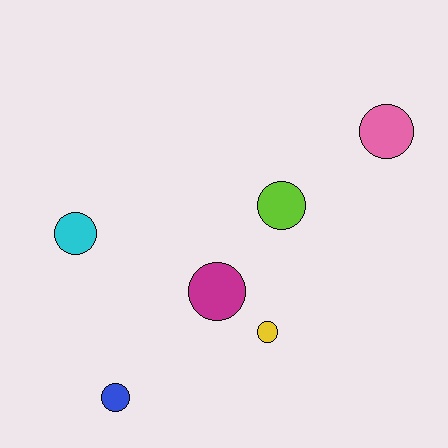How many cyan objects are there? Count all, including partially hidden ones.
There is 1 cyan object.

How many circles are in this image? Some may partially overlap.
There are 6 circles.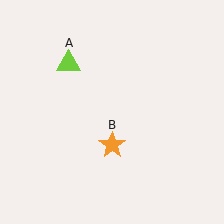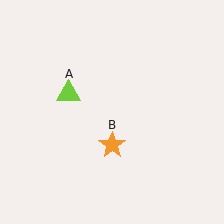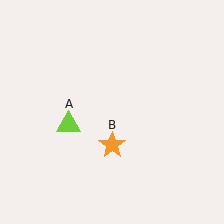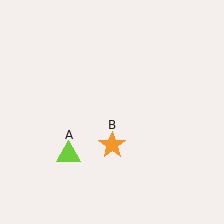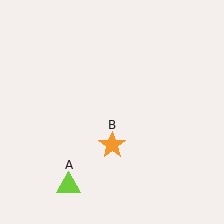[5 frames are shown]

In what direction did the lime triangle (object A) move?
The lime triangle (object A) moved down.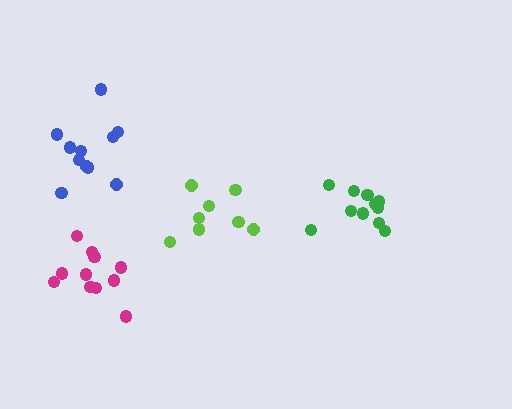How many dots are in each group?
Group 1: 11 dots, Group 2: 11 dots, Group 3: 12 dots, Group 4: 8 dots (42 total).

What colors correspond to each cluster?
The clusters are colored: green, magenta, blue, lime.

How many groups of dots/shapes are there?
There are 4 groups.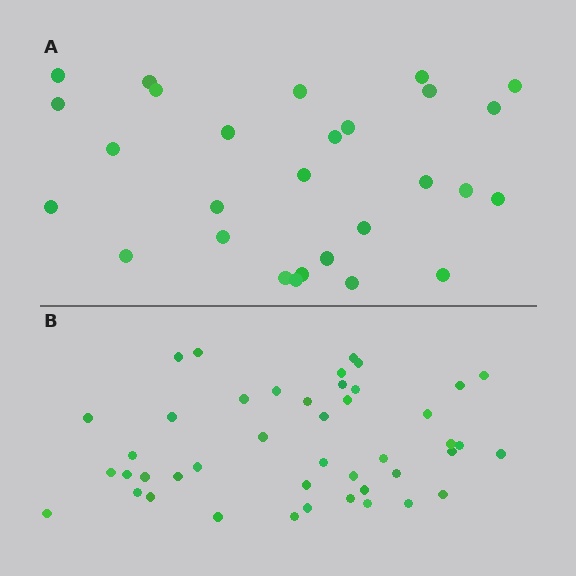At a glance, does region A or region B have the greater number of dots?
Region B (the bottom region) has more dots.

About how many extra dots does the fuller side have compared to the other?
Region B has approximately 15 more dots than region A.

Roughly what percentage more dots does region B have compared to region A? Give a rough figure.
About 55% more.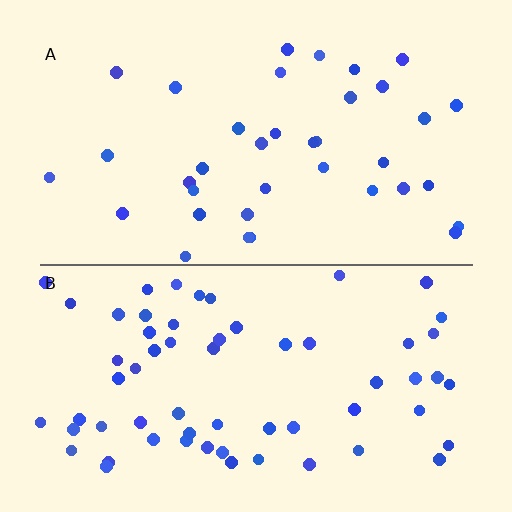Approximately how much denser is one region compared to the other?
Approximately 1.7× — region B over region A.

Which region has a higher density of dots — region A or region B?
B (the bottom).